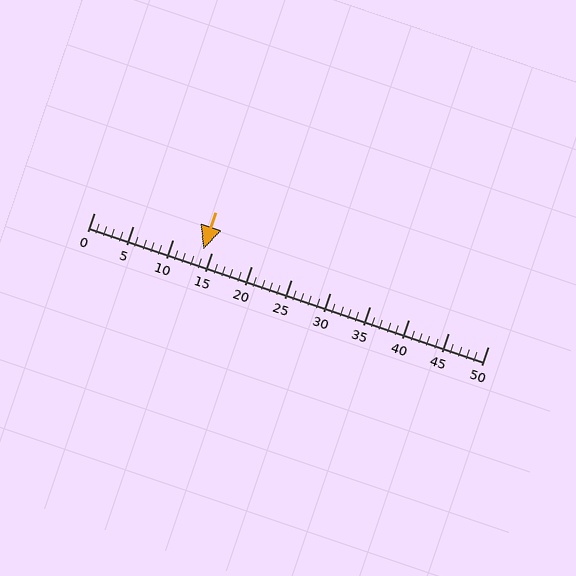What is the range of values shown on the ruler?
The ruler shows values from 0 to 50.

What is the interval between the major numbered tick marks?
The major tick marks are spaced 5 units apart.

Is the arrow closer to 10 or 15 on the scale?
The arrow is closer to 15.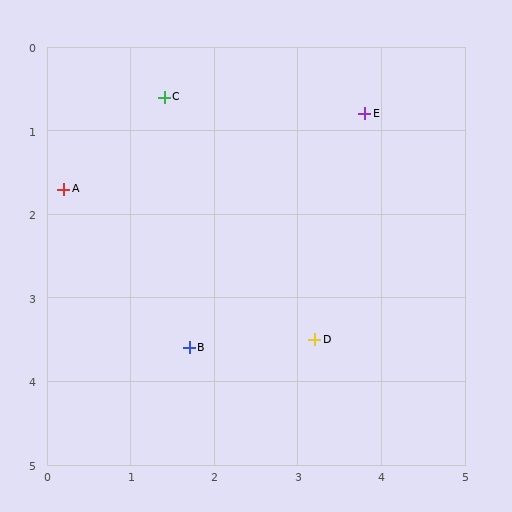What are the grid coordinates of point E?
Point E is at approximately (3.8, 0.8).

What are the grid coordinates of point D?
Point D is at approximately (3.2, 3.5).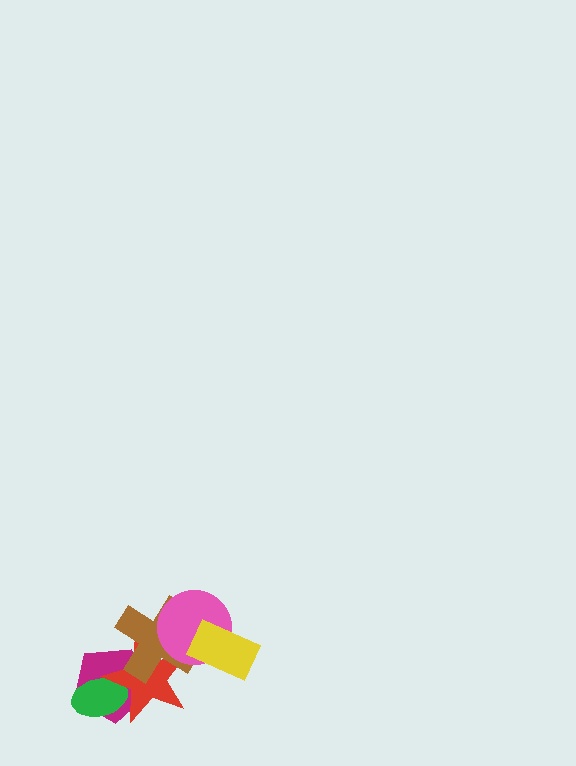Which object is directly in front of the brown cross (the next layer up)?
The pink circle is directly in front of the brown cross.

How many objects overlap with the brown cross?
4 objects overlap with the brown cross.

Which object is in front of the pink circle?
The yellow rectangle is in front of the pink circle.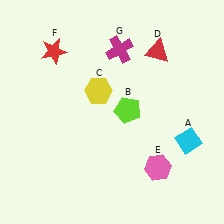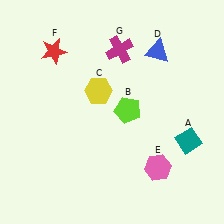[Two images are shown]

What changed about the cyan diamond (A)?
In Image 1, A is cyan. In Image 2, it changed to teal.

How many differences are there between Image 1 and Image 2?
There are 2 differences between the two images.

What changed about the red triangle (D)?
In Image 1, D is red. In Image 2, it changed to blue.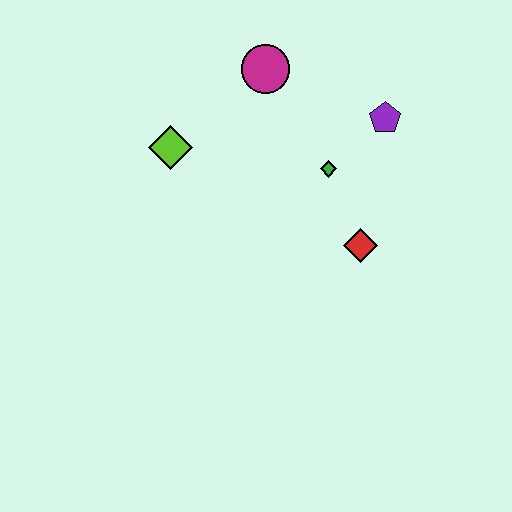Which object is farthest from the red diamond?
The lime diamond is farthest from the red diamond.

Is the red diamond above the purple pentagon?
No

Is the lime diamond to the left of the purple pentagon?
Yes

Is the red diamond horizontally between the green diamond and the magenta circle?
No